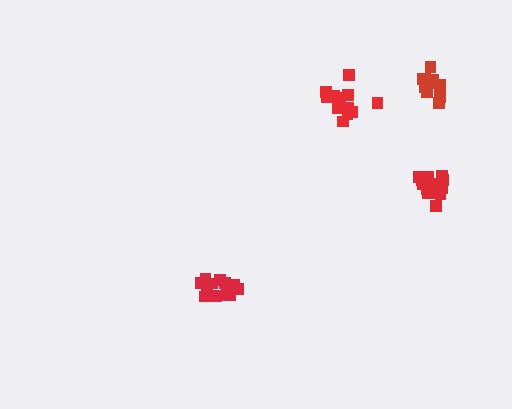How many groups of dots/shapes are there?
There are 4 groups.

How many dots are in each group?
Group 1: 15 dots, Group 2: 19 dots, Group 3: 14 dots, Group 4: 14 dots (62 total).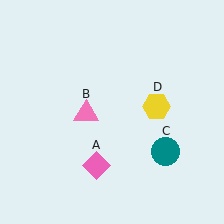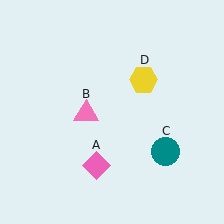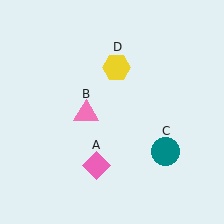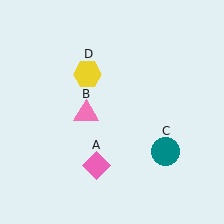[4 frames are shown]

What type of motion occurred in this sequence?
The yellow hexagon (object D) rotated counterclockwise around the center of the scene.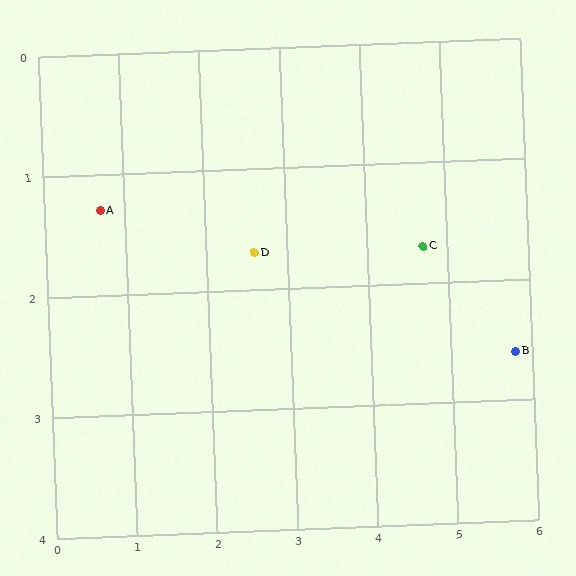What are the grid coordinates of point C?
Point C is at approximately (4.7, 1.7).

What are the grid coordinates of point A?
Point A is at approximately (0.7, 1.3).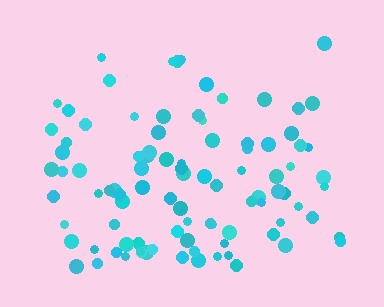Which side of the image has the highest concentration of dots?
The bottom.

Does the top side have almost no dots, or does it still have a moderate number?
Still a moderate number, just noticeably fewer than the bottom.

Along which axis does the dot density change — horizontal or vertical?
Vertical.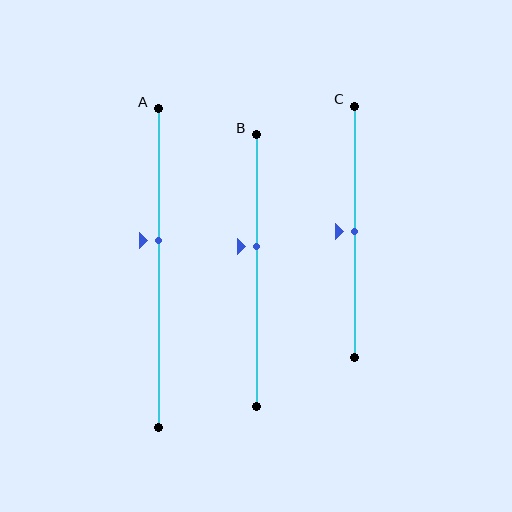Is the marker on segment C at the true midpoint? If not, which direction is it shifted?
Yes, the marker on segment C is at the true midpoint.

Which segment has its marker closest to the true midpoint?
Segment C has its marker closest to the true midpoint.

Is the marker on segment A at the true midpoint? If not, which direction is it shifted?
No, the marker on segment A is shifted upward by about 9% of the segment length.